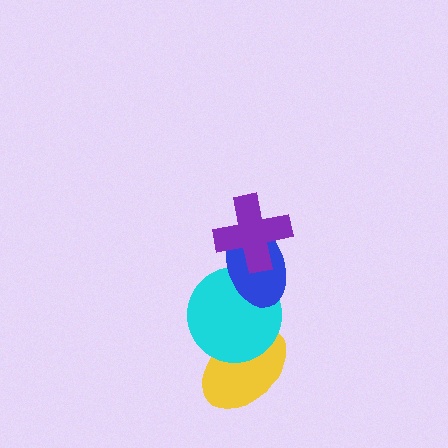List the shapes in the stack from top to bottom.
From top to bottom: the purple cross, the blue ellipse, the cyan circle, the yellow ellipse.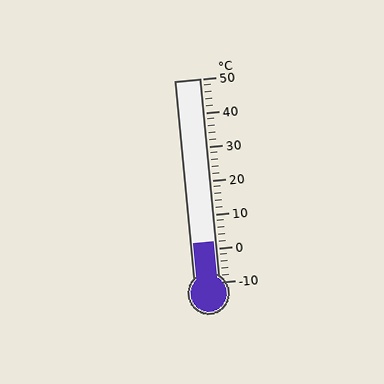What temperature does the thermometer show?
The thermometer shows approximately 2°C.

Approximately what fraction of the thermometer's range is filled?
The thermometer is filled to approximately 20% of its range.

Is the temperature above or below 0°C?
The temperature is above 0°C.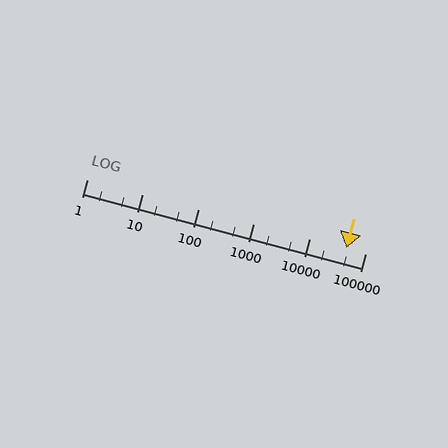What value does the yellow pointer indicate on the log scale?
The pointer indicates approximately 45000.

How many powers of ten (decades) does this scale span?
The scale spans 5 decades, from 1 to 100000.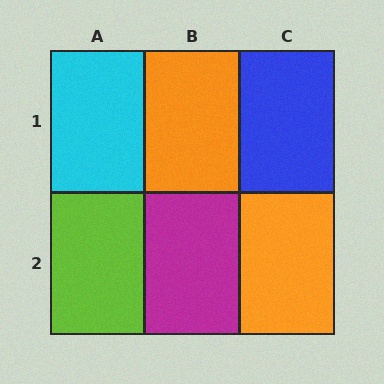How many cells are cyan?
1 cell is cyan.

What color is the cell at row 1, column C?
Blue.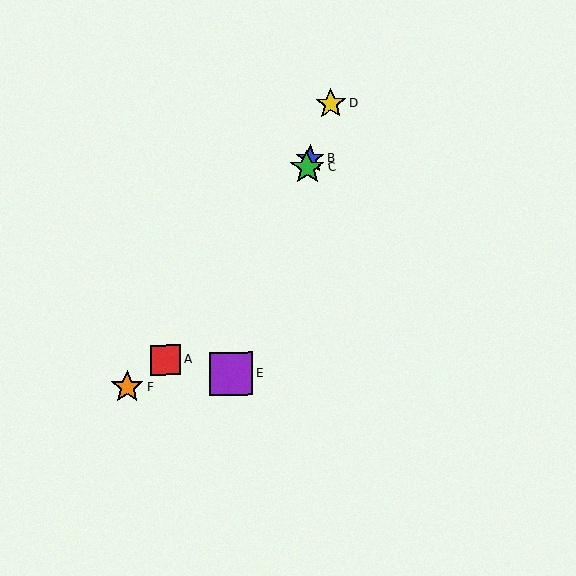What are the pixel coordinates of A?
Object A is at (165, 360).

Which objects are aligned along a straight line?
Objects B, C, D, E are aligned along a straight line.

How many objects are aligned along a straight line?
4 objects (B, C, D, E) are aligned along a straight line.